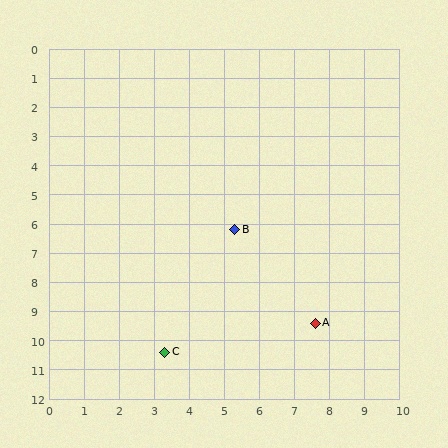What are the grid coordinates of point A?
Point A is at approximately (7.6, 9.4).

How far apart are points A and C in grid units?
Points A and C are about 4.4 grid units apart.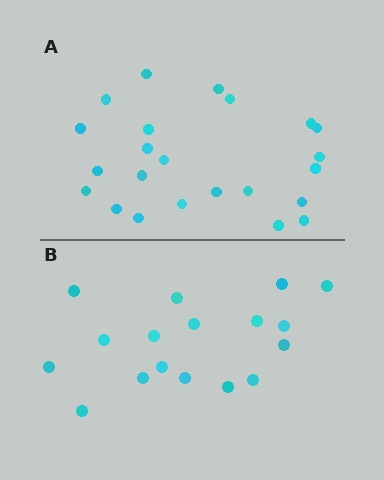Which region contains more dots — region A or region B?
Region A (the top region) has more dots.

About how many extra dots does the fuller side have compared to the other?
Region A has about 6 more dots than region B.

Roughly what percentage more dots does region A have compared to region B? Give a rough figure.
About 35% more.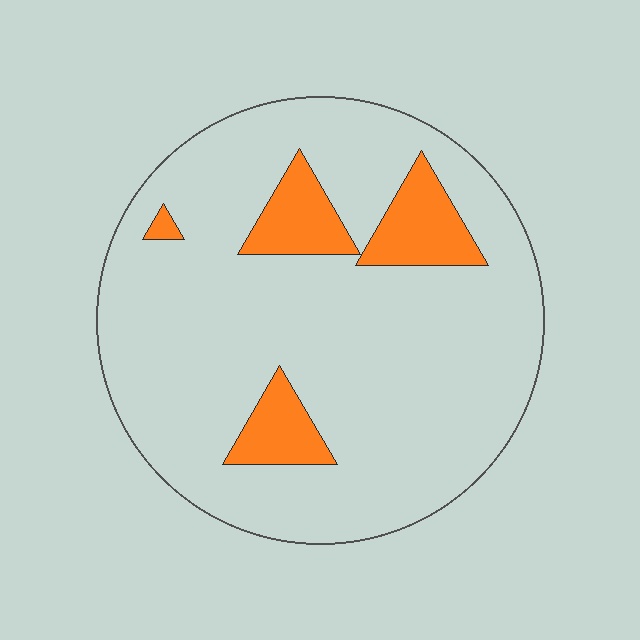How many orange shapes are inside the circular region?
4.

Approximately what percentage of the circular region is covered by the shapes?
Approximately 15%.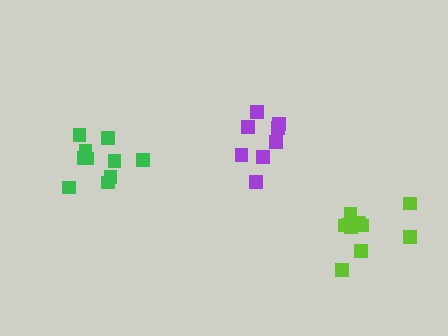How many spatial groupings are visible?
There are 3 spatial groupings.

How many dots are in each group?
Group 1: 10 dots, Group 2: 11 dots, Group 3: 8 dots (29 total).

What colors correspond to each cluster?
The clusters are colored: green, lime, purple.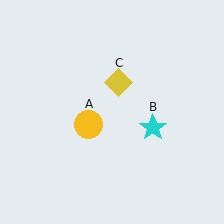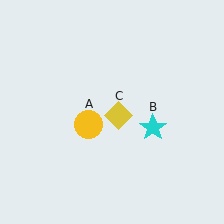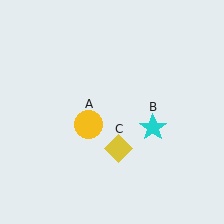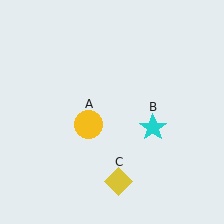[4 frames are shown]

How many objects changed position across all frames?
1 object changed position: yellow diamond (object C).